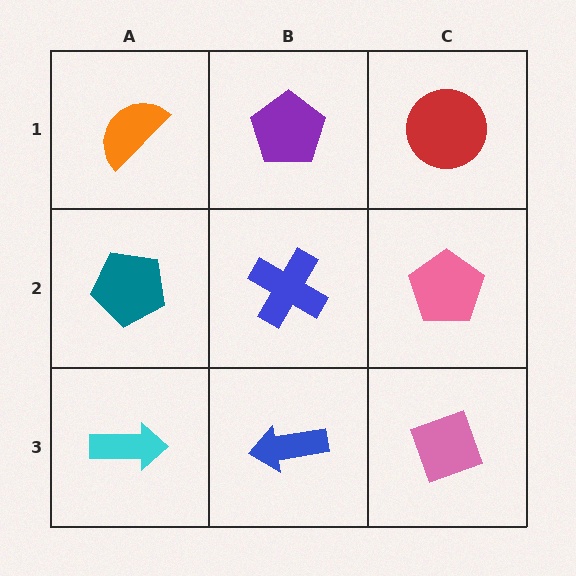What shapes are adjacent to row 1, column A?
A teal pentagon (row 2, column A), a purple pentagon (row 1, column B).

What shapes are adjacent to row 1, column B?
A blue cross (row 2, column B), an orange semicircle (row 1, column A), a red circle (row 1, column C).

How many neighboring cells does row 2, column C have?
3.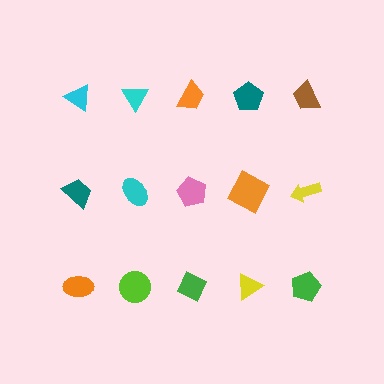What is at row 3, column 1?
An orange ellipse.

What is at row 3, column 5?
A green pentagon.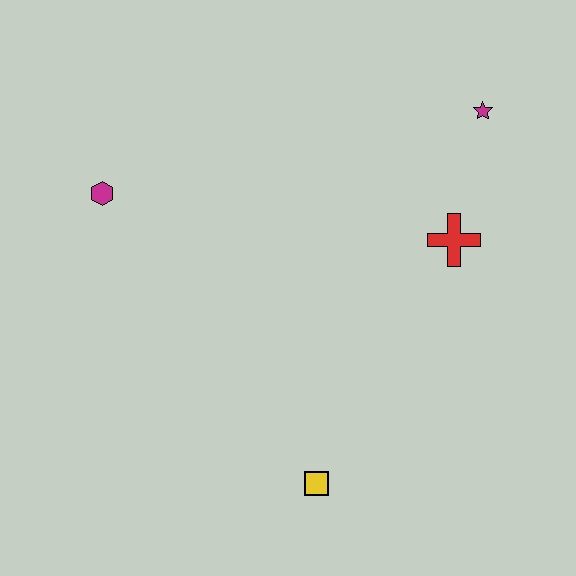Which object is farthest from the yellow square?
The magenta star is farthest from the yellow square.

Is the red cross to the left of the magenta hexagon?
No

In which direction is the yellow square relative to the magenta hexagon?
The yellow square is below the magenta hexagon.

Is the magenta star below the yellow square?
No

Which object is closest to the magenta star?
The red cross is closest to the magenta star.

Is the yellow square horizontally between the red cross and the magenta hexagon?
Yes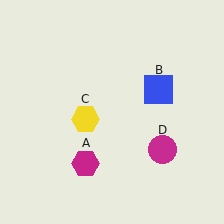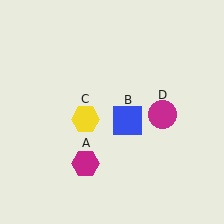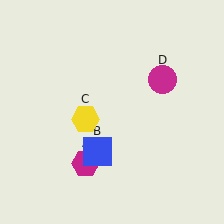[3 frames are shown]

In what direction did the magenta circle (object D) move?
The magenta circle (object D) moved up.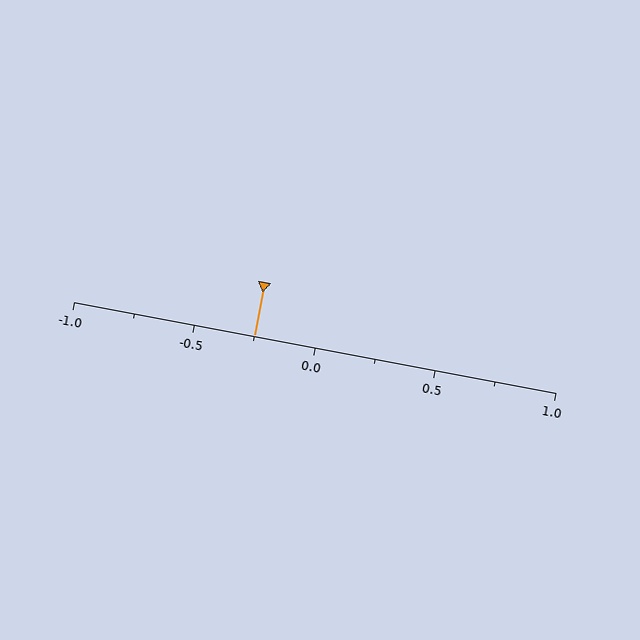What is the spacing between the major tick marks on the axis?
The major ticks are spaced 0.5 apart.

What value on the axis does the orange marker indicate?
The marker indicates approximately -0.25.